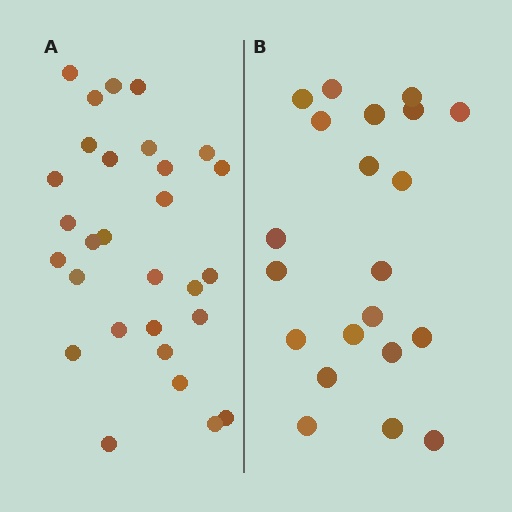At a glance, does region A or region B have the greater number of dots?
Region A (the left region) has more dots.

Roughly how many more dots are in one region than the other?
Region A has roughly 8 or so more dots than region B.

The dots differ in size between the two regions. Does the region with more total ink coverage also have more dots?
No. Region B has more total ink coverage because its dots are larger, but region A actually contains more individual dots. Total area can be misleading — the number of items is what matters here.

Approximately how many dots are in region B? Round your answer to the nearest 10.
About 20 dots. (The exact count is 21, which rounds to 20.)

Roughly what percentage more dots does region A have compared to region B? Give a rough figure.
About 40% more.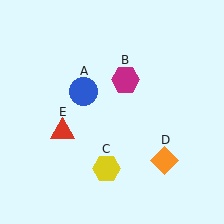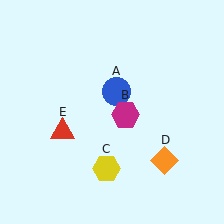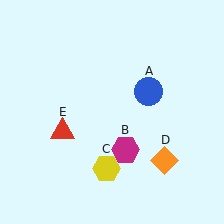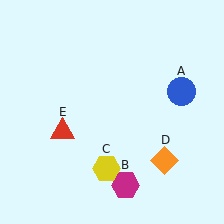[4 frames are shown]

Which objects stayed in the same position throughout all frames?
Yellow hexagon (object C) and orange diamond (object D) and red triangle (object E) remained stationary.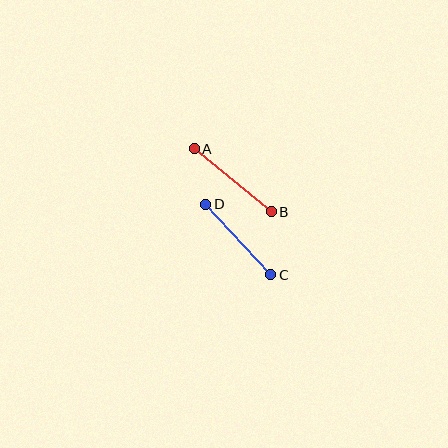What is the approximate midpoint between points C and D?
The midpoint is at approximately (238, 240) pixels.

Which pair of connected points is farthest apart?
Points A and B are farthest apart.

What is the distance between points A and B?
The distance is approximately 99 pixels.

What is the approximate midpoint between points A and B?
The midpoint is at approximately (233, 180) pixels.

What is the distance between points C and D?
The distance is approximately 96 pixels.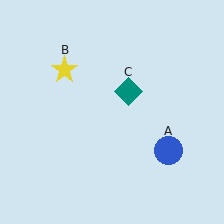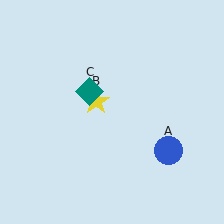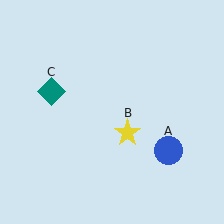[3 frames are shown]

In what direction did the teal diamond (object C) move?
The teal diamond (object C) moved left.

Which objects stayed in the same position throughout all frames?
Blue circle (object A) remained stationary.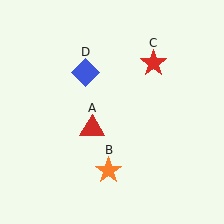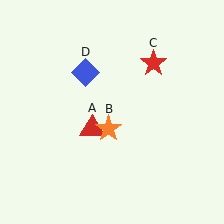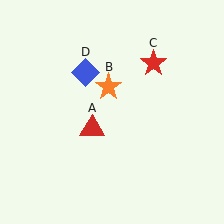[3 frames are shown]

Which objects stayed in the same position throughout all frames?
Red triangle (object A) and red star (object C) and blue diamond (object D) remained stationary.